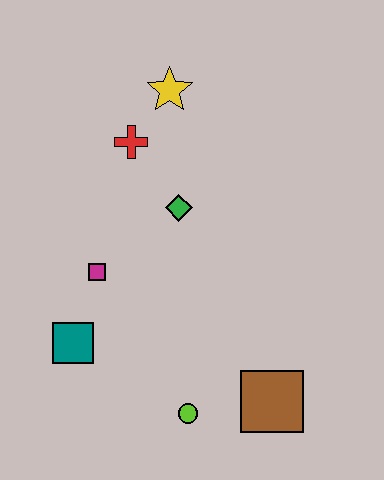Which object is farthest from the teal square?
The yellow star is farthest from the teal square.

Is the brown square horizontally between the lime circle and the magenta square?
No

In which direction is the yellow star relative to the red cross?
The yellow star is above the red cross.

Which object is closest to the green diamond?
The red cross is closest to the green diamond.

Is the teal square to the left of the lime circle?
Yes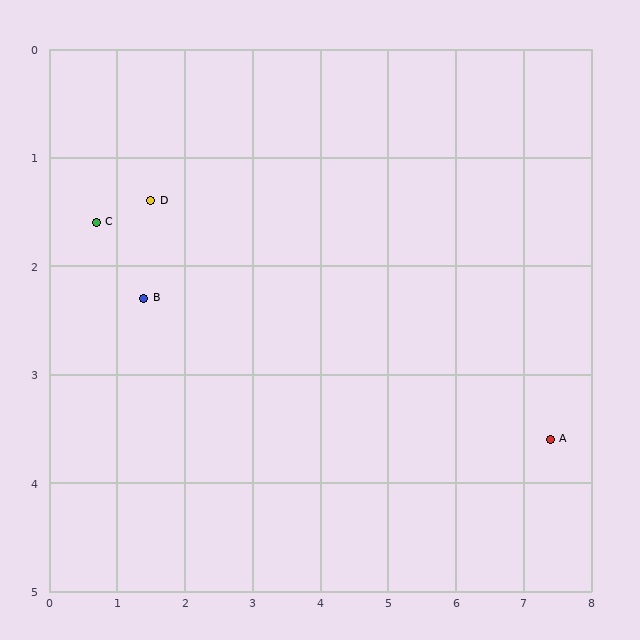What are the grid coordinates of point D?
Point D is at approximately (1.5, 1.4).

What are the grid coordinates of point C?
Point C is at approximately (0.7, 1.6).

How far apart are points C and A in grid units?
Points C and A are about 7.0 grid units apart.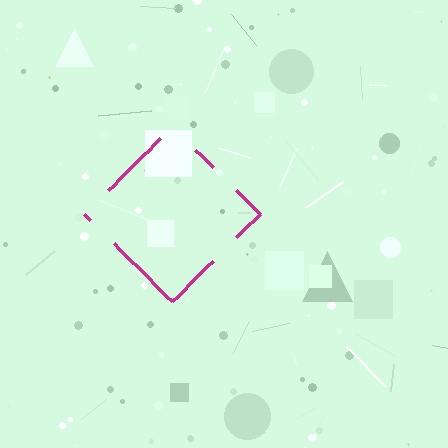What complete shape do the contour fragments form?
The contour fragments form a diamond.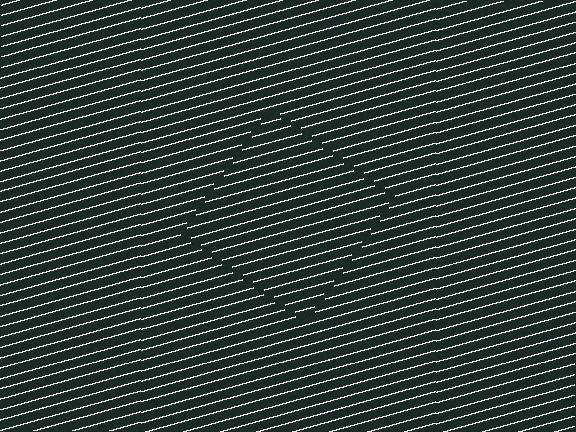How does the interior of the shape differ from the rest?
The interior of the shape contains the same grating, shifted by half a period — the contour is defined by the phase discontinuity where line-ends from the inner and outer gratings abut.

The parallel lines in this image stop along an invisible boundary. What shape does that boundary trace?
An illusory square. The interior of the shape contains the same grating, shifted by half a period — the contour is defined by the phase discontinuity where line-ends from the inner and outer gratings abut.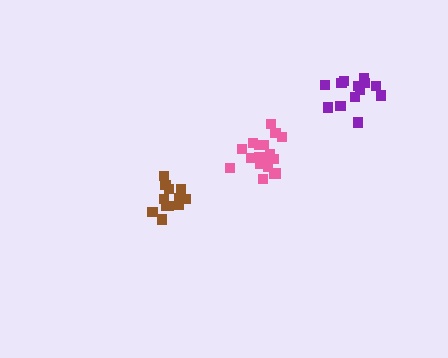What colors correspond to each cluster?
The clusters are colored: brown, pink, purple.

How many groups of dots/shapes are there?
There are 3 groups.